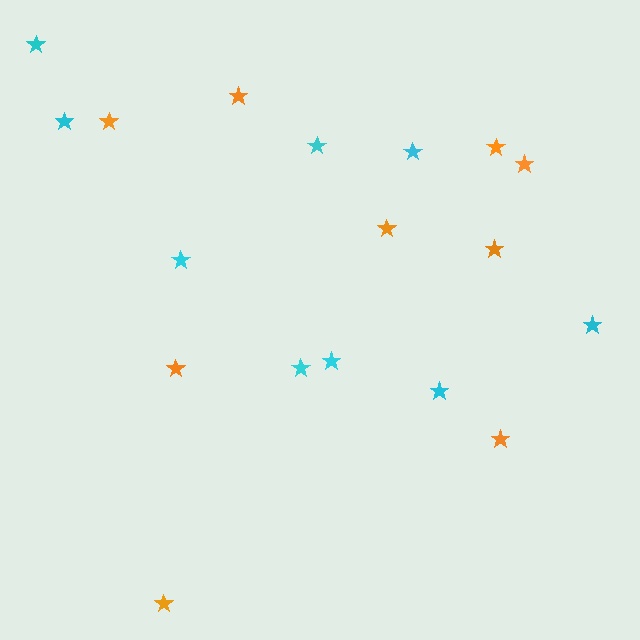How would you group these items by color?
There are 2 groups: one group of cyan stars (9) and one group of orange stars (9).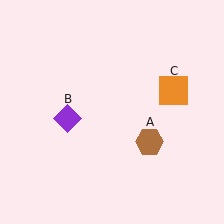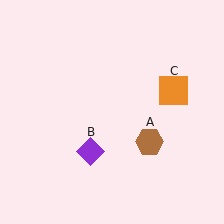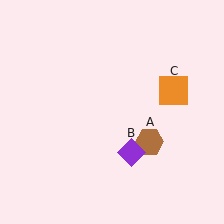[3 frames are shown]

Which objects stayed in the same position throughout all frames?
Brown hexagon (object A) and orange square (object C) remained stationary.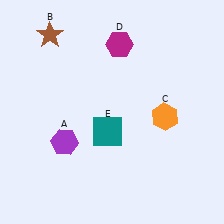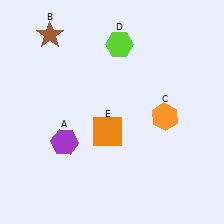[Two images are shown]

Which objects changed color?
D changed from magenta to lime. E changed from teal to orange.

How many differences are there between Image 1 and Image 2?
There are 2 differences between the two images.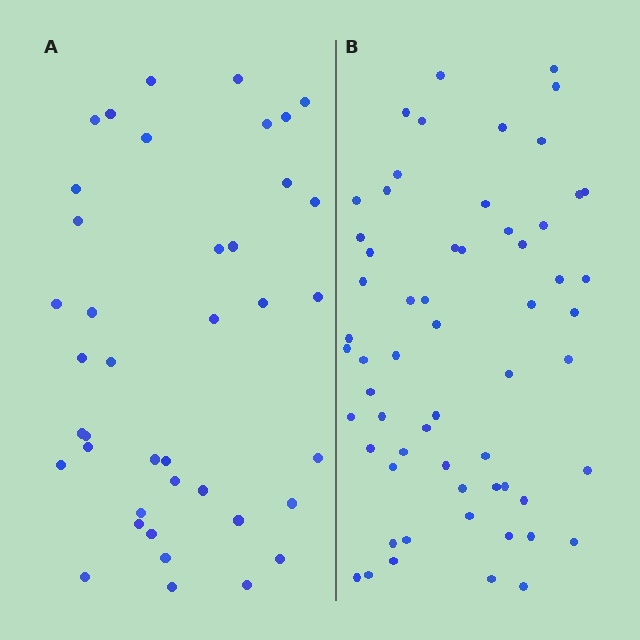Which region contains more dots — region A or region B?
Region B (the right region) has more dots.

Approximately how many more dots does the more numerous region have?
Region B has approximately 20 more dots than region A.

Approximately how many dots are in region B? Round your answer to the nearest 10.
About 60 dots.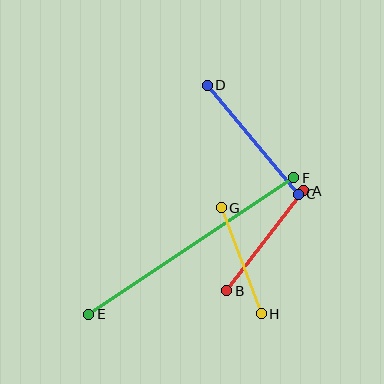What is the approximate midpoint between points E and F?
The midpoint is at approximately (191, 246) pixels.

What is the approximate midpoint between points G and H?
The midpoint is at approximately (241, 261) pixels.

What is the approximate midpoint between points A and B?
The midpoint is at approximately (265, 241) pixels.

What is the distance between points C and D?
The distance is approximately 142 pixels.